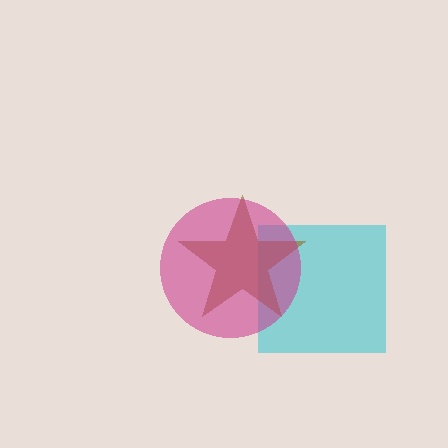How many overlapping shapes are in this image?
There are 3 overlapping shapes in the image.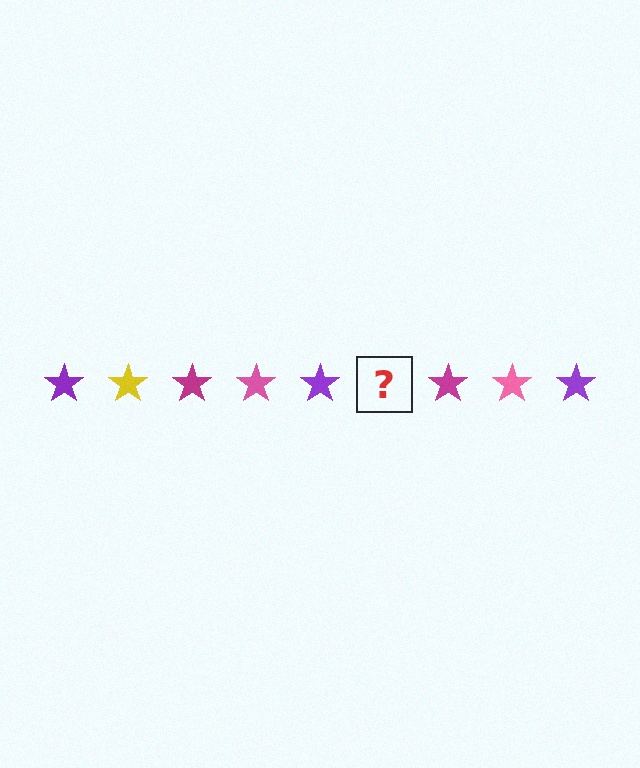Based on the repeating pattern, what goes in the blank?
The blank should be a yellow star.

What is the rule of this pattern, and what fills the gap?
The rule is that the pattern cycles through purple, yellow, magenta, pink stars. The gap should be filled with a yellow star.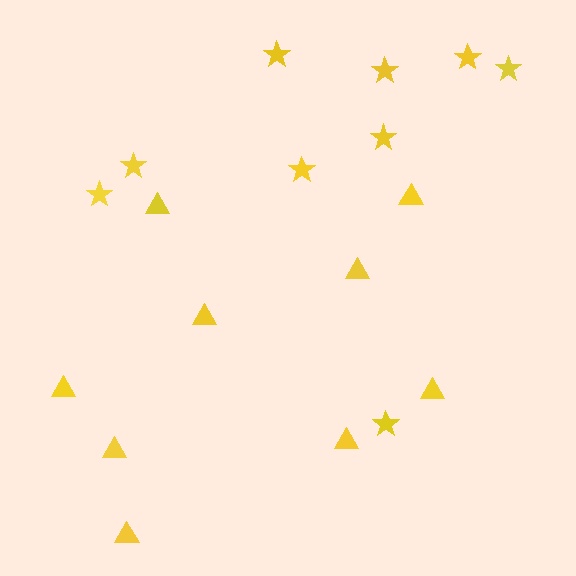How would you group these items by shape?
There are 2 groups: one group of stars (9) and one group of triangles (9).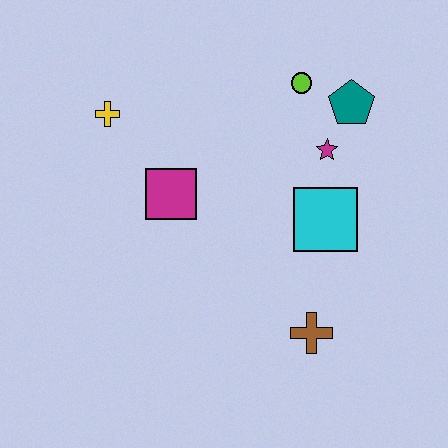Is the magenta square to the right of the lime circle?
No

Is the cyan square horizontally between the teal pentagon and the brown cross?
Yes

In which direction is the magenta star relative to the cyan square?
The magenta star is above the cyan square.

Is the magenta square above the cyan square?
Yes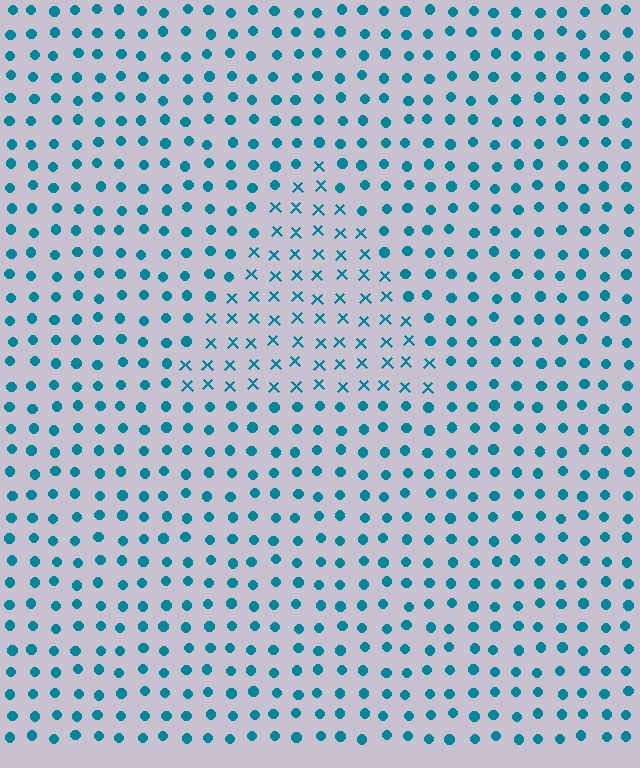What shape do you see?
I see a triangle.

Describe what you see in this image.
The image is filled with small teal elements arranged in a uniform grid. A triangle-shaped region contains X marks, while the surrounding area contains circles. The boundary is defined purely by the change in element shape.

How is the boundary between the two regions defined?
The boundary is defined by a change in element shape: X marks inside vs. circles outside. All elements share the same color and spacing.